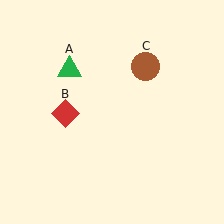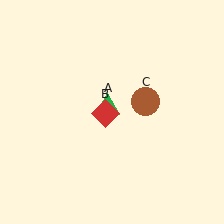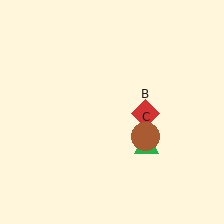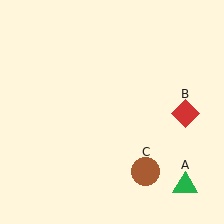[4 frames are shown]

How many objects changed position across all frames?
3 objects changed position: green triangle (object A), red diamond (object B), brown circle (object C).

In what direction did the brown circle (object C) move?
The brown circle (object C) moved down.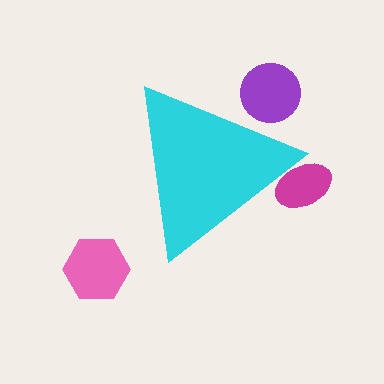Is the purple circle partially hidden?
Yes, the purple circle is partially hidden behind the cyan triangle.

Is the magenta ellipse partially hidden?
Yes, the magenta ellipse is partially hidden behind the cyan triangle.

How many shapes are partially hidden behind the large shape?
2 shapes are partially hidden.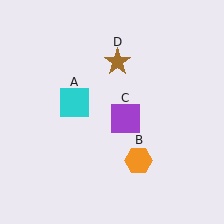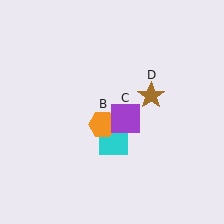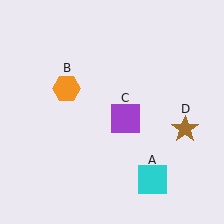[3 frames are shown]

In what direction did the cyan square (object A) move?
The cyan square (object A) moved down and to the right.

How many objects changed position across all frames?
3 objects changed position: cyan square (object A), orange hexagon (object B), brown star (object D).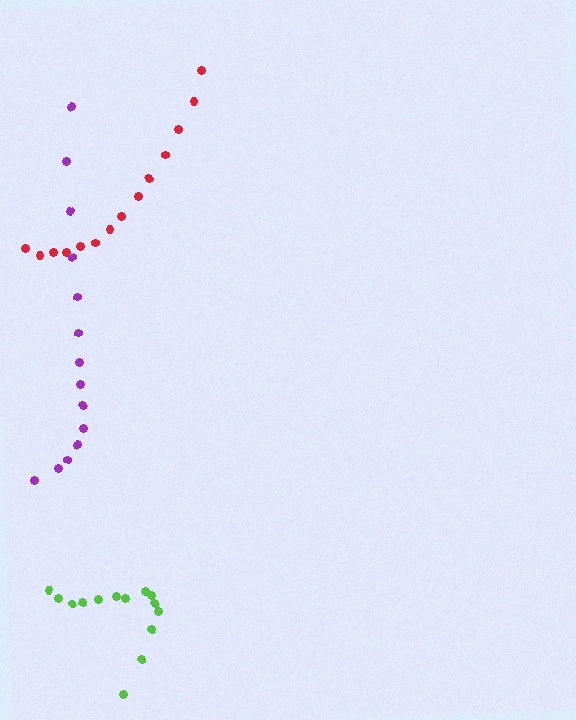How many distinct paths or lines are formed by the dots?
There are 3 distinct paths.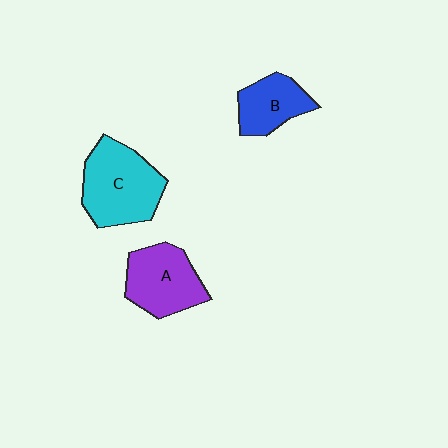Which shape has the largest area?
Shape C (cyan).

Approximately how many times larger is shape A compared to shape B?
Approximately 1.4 times.